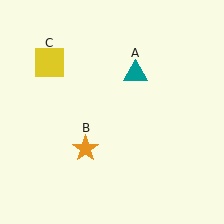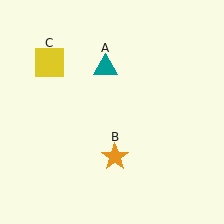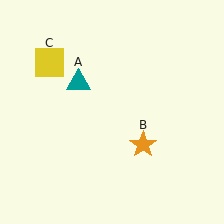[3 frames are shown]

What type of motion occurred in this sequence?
The teal triangle (object A), orange star (object B) rotated counterclockwise around the center of the scene.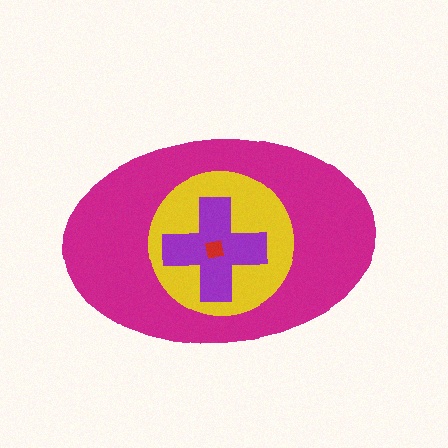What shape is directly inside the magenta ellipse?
The yellow circle.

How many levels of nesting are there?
4.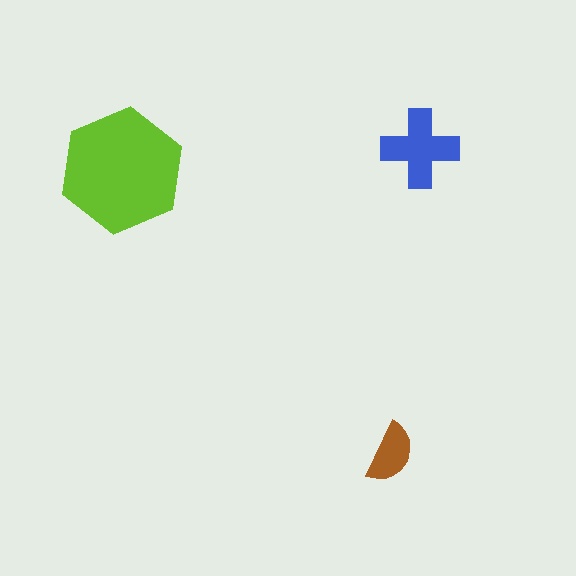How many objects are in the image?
There are 3 objects in the image.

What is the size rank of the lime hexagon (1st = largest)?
1st.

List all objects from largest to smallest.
The lime hexagon, the blue cross, the brown semicircle.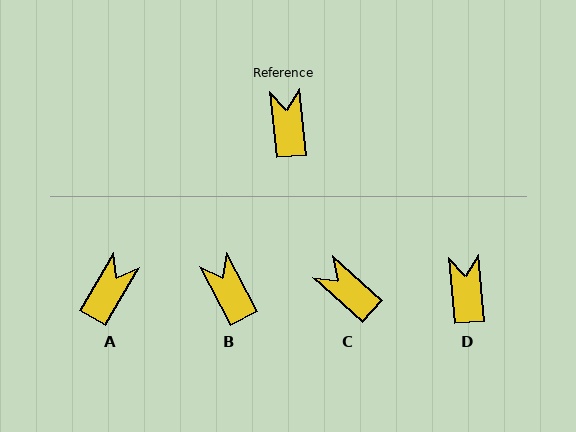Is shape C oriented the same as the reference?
No, it is off by about 43 degrees.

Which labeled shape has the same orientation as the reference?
D.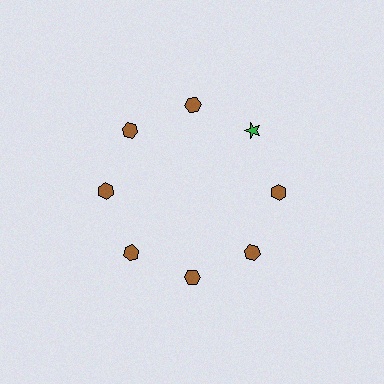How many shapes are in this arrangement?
There are 8 shapes arranged in a ring pattern.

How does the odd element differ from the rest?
It differs in both color (green instead of brown) and shape (star instead of hexagon).